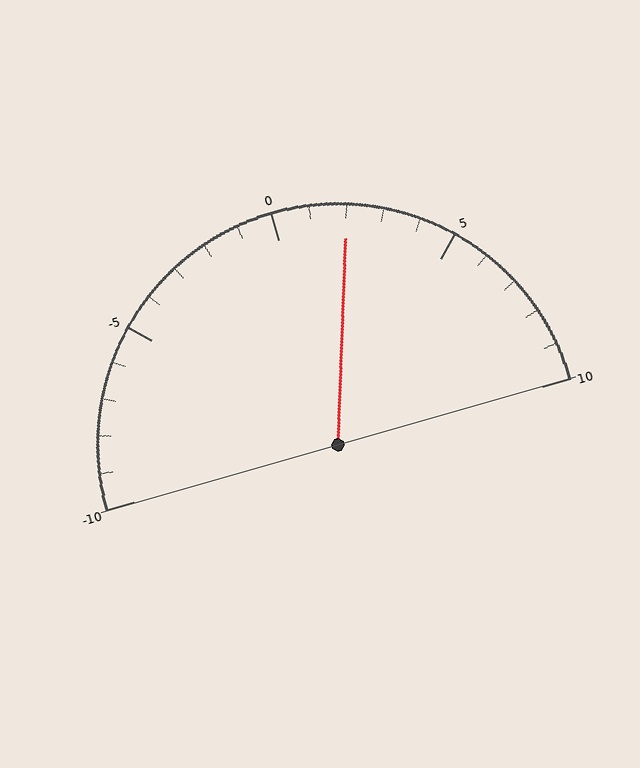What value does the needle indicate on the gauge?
The needle indicates approximately 2.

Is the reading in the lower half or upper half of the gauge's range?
The reading is in the upper half of the range (-10 to 10).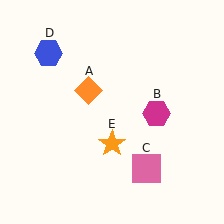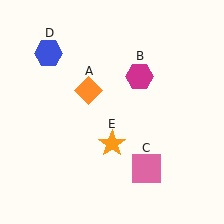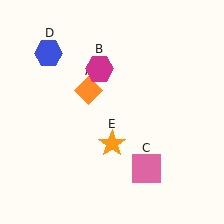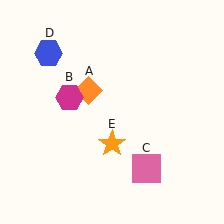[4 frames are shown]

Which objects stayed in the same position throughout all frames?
Orange diamond (object A) and pink square (object C) and blue hexagon (object D) and orange star (object E) remained stationary.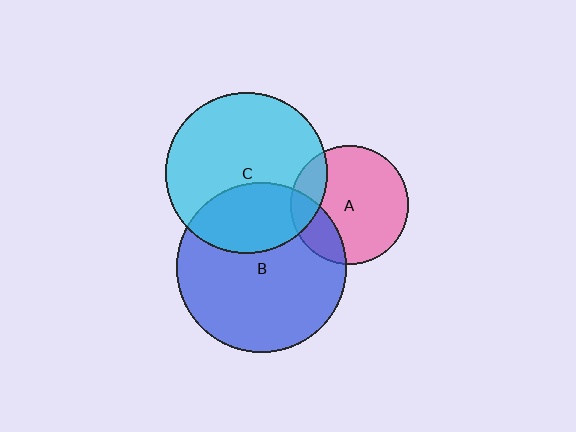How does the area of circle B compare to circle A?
Approximately 2.1 times.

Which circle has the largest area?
Circle B (blue).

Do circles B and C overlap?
Yes.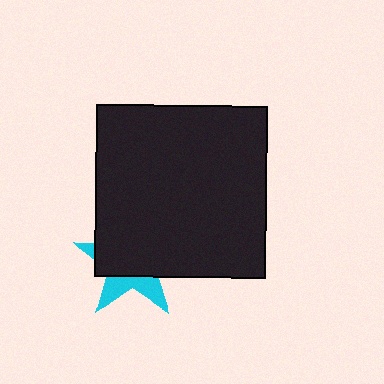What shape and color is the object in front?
The object in front is a black square.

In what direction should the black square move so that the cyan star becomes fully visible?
The black square should move up. That is the shortest direction to clear the overlap and leave the cyan star fully visible.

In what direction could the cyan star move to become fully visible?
The cyan star could move down. That would shift it out from behind the black square entirely.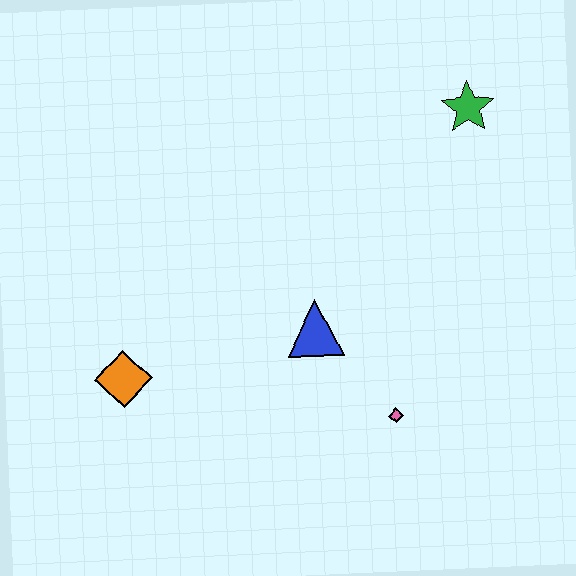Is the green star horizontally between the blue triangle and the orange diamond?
No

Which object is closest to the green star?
The blue triangle is closest to the green star.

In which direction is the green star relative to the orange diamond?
The green star is to the right of the orange diamond.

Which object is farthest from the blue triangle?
The green star is farthest from the blue triangle.